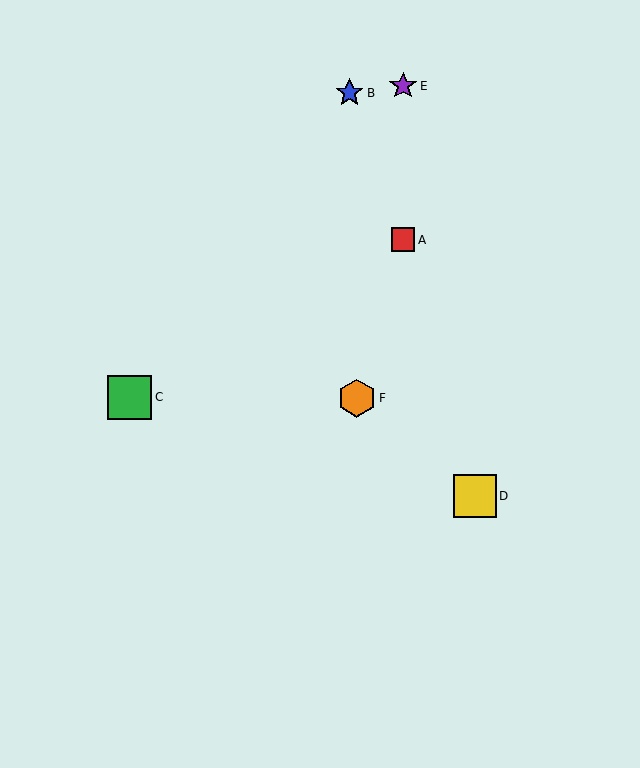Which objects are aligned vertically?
Objects A, E are aligned vertically.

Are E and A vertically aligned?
Yes, both are at x≈403.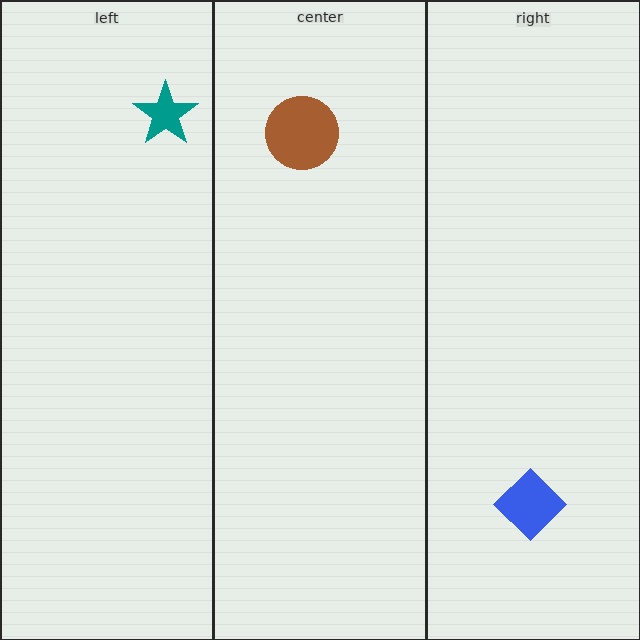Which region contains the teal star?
The left region.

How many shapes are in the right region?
1.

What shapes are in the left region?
The teal star.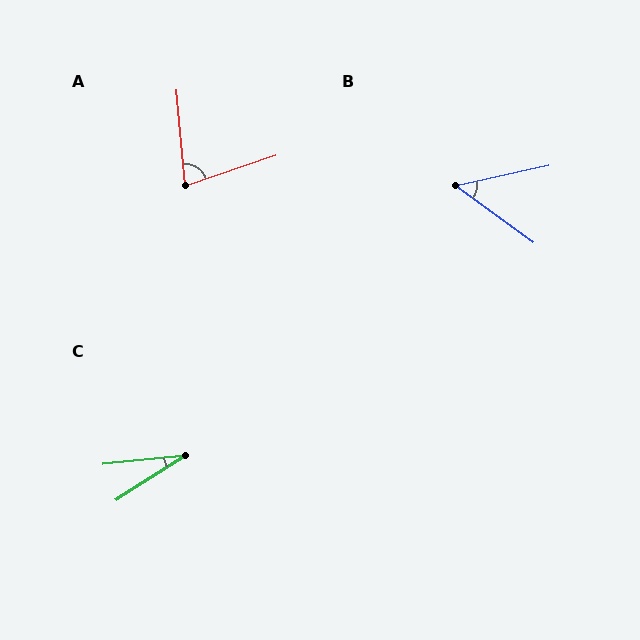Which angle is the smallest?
C, at approximately 27 degrees.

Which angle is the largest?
A, at approximately 77 degrees.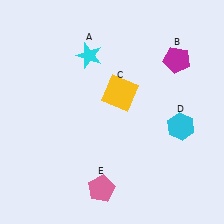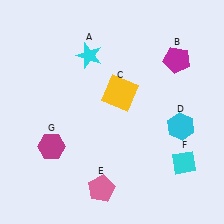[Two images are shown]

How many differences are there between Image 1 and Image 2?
There are 2 differences between the two images.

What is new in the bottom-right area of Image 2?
A cyan diamond (F) was added in the bottom-right area of Image 2.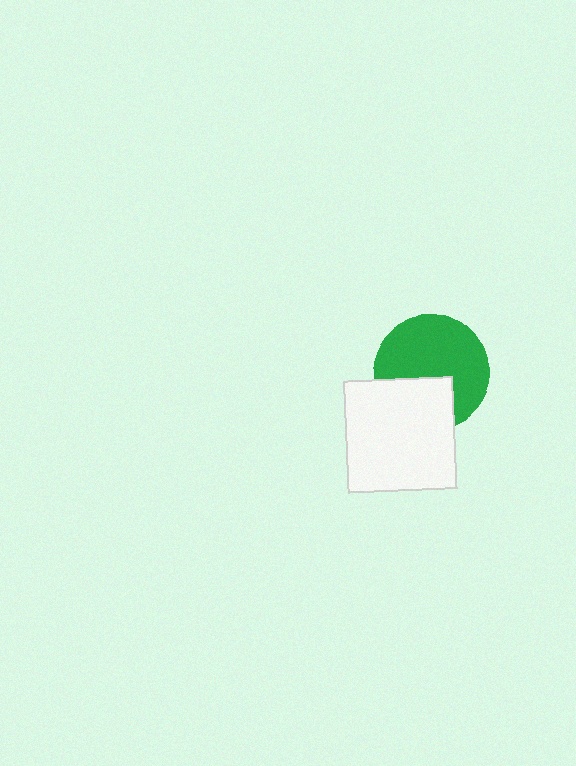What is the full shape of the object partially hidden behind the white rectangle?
The partially hidden object is a green circle.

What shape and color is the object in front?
The object in front is a white rectangle.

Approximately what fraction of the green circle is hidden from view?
Roughly 33% of the green circle is hidden behind the white rectangle.